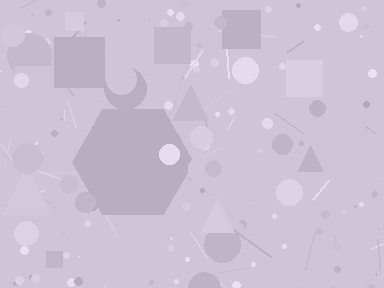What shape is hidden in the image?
A hexagon is hidden in the image.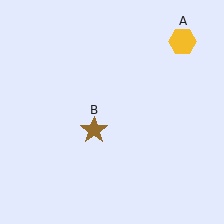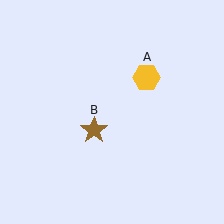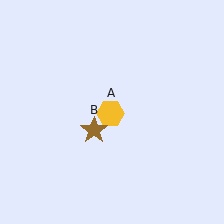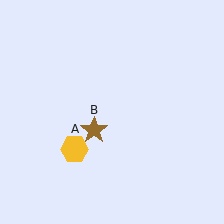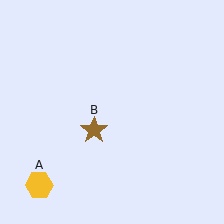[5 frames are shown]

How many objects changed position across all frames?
1 object changed position: yellow hexagon (object A).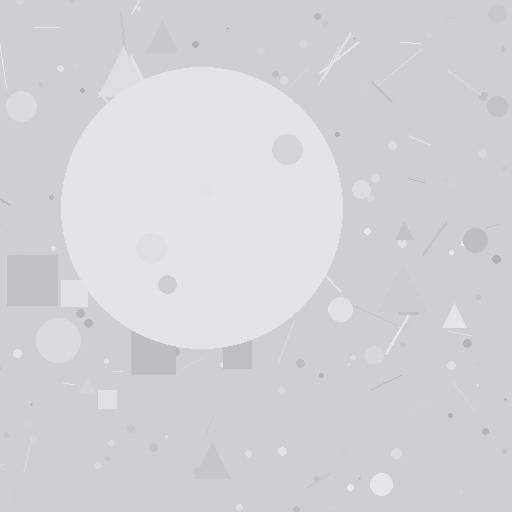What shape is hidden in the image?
A circle is hidden in the image.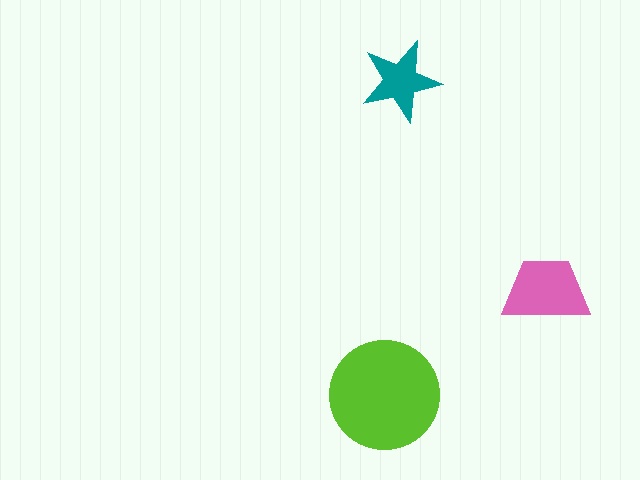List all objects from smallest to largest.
The teal star, the pink trapezoid, the lime circle.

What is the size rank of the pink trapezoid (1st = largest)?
2nd.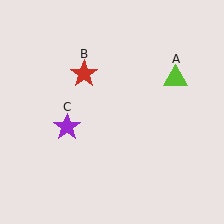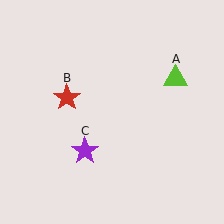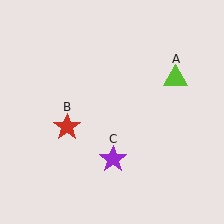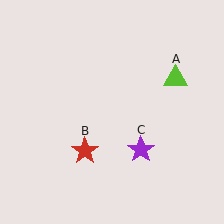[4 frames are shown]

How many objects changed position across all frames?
2 objects changed position: red star (object B), purple star (object C).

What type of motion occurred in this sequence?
The red star (object B), purple star (object C) rotated counterclockwise around the center of the scene.